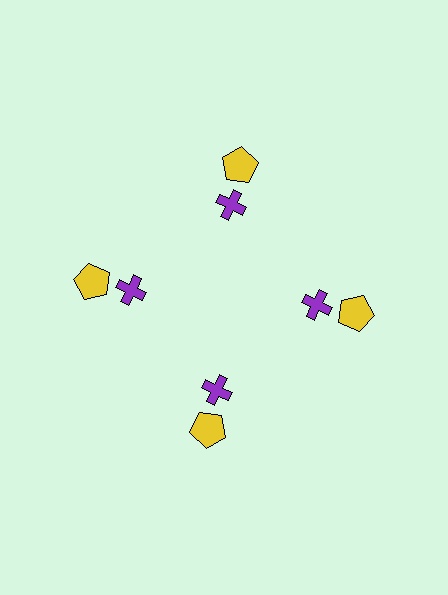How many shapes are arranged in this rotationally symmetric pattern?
There are 8 shapes, arranged in 4 groups of 2.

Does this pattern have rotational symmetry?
Yes, this pattern has 4-fold rotational symmetry. It looks the same after rotating 90 degrees around the center.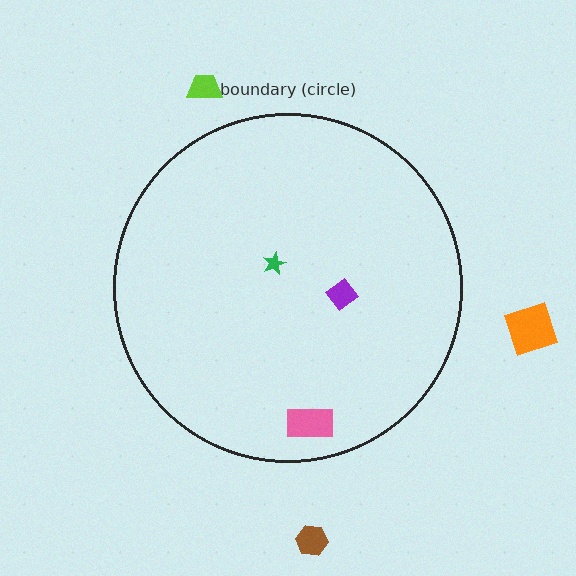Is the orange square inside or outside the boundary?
Outside.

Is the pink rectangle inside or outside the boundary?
Inside.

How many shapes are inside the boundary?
3 inside, 3 outside.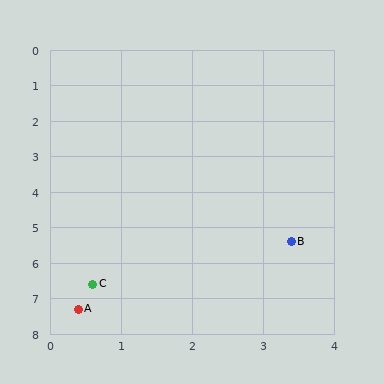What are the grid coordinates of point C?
Point C is at approximately (0.6, 6.6).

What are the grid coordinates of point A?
Point A is at approximately (0.4, 7.3).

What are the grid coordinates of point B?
Point B is at approximately (3.4, 5.4).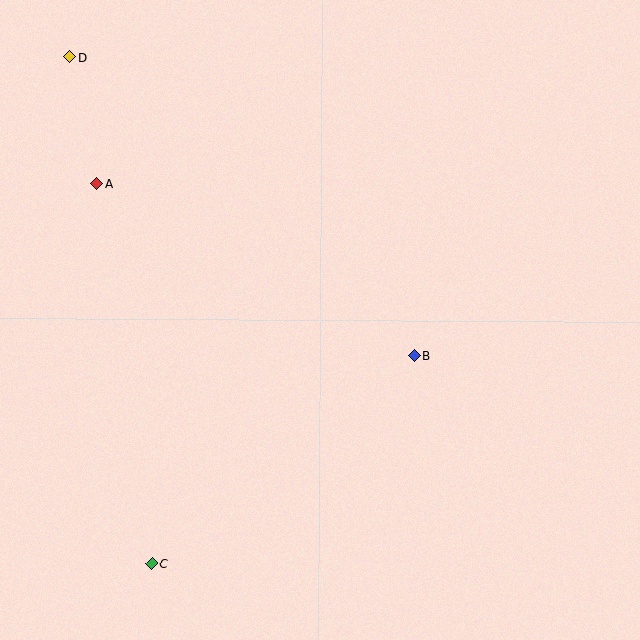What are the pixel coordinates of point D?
Point D is at (69, 57).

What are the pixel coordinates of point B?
Point B is at (414, 356).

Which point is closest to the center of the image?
Point B at (414, 356) is closest to the center.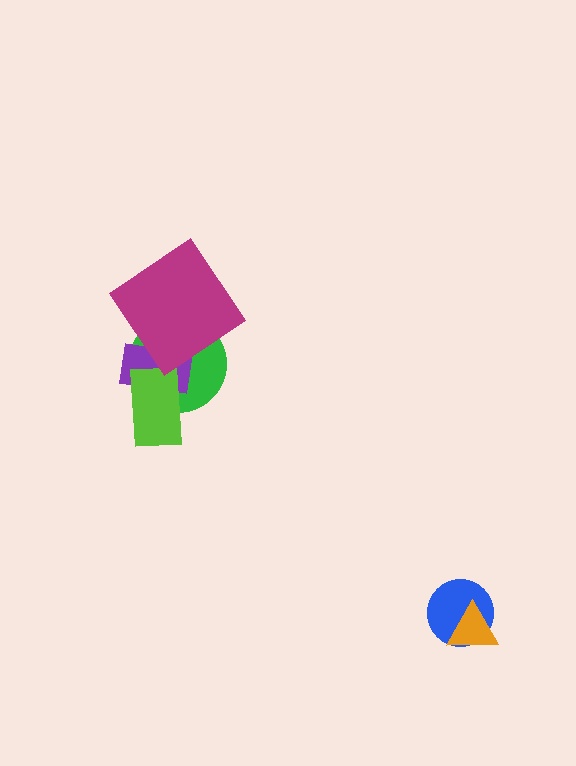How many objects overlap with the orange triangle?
1 object overlaps with the orange triangle.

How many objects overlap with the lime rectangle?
2 objects overlap with the lime rectangle.